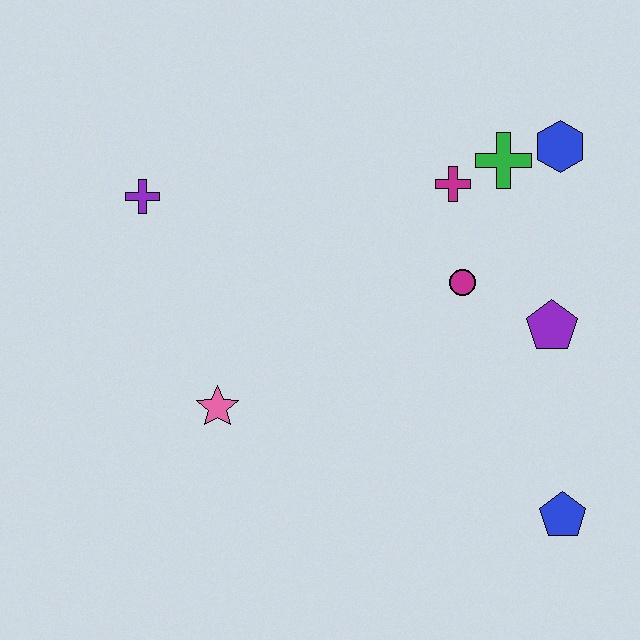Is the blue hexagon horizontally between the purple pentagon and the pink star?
No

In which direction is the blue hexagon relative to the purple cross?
The blue hexagon is to the right of the purple cross.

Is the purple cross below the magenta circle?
No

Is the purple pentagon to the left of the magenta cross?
No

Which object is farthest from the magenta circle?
The purple cross is farthest from the magenta circle.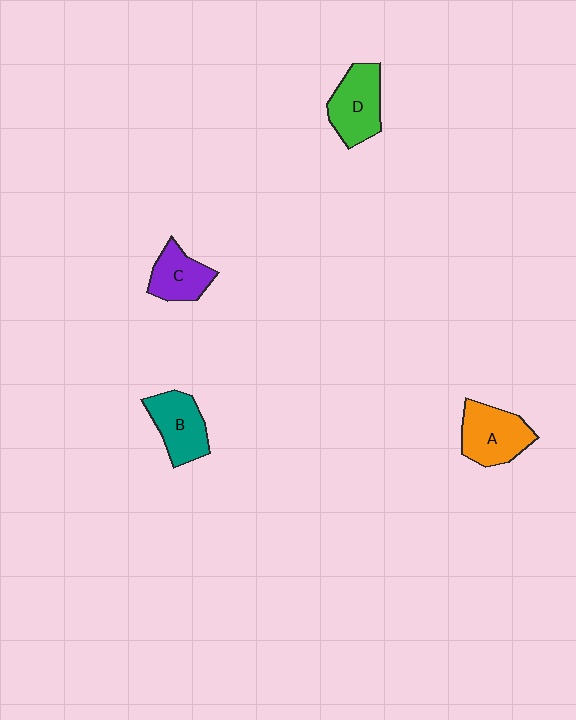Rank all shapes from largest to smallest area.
From largest to smallest: A (orange), D (green), B (teal), C (purple).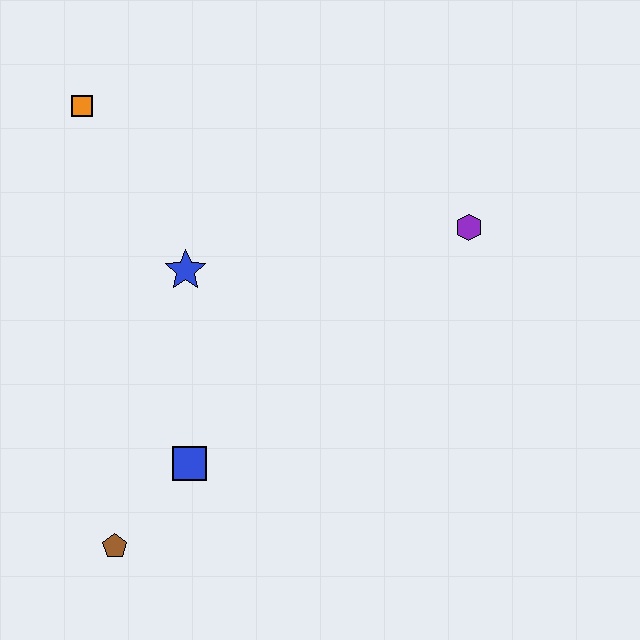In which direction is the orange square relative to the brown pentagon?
The orange square is above the brown pentagon.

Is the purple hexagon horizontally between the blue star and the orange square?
No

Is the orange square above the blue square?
Yes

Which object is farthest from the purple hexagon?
The brown pentagon is farthest from the purple hexagon.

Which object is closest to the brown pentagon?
The blue square is closest to the brown pentagon.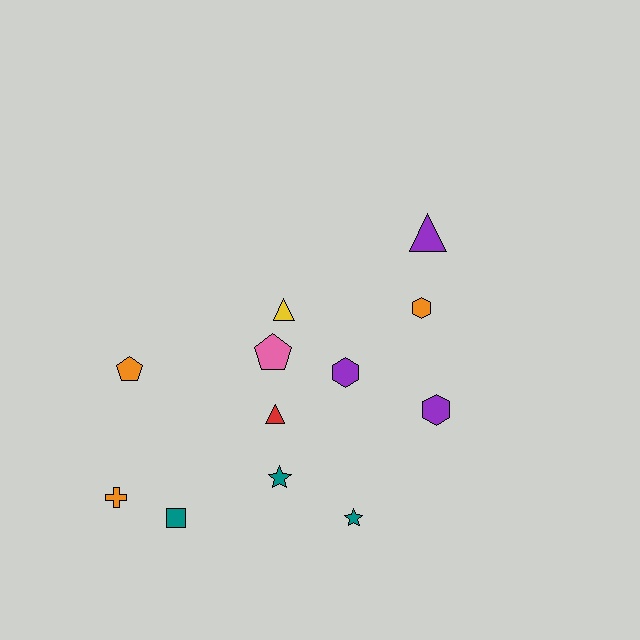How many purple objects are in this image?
There are 3 purple objects.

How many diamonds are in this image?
There are no diamonds.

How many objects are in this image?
There are 12 objects.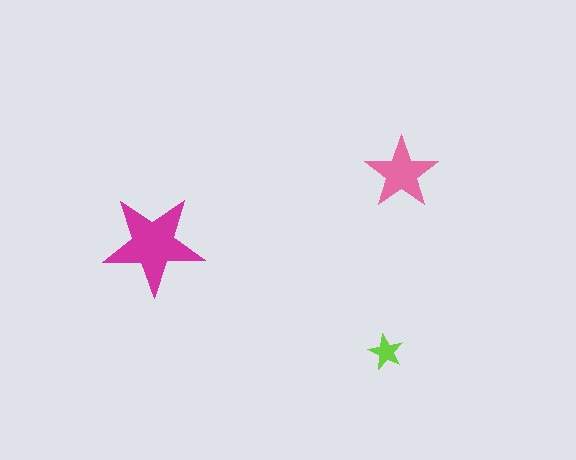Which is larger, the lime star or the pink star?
The pink one.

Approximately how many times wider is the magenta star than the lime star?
About 3 times wider.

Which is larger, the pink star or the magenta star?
The magenta one.